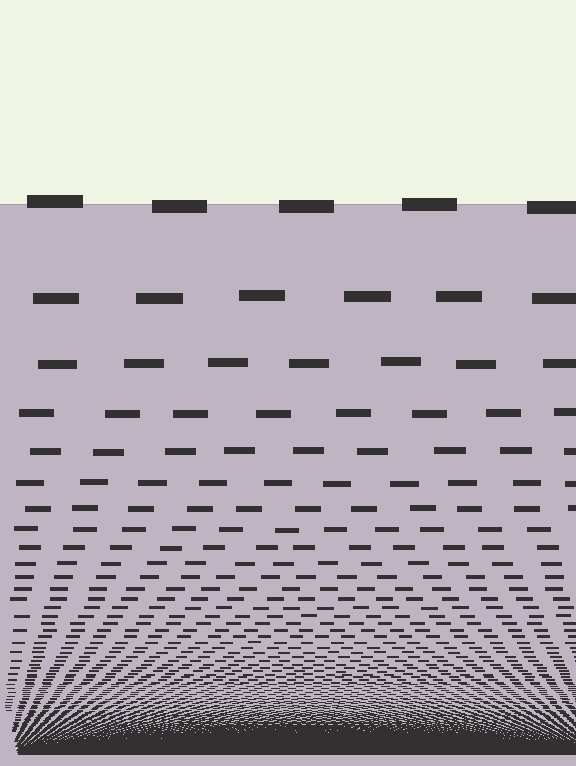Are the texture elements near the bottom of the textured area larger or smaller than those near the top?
Smaller. The gradient is inverted — elements near the bottom are smaller and denser.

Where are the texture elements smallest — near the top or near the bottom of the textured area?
Near the bottom.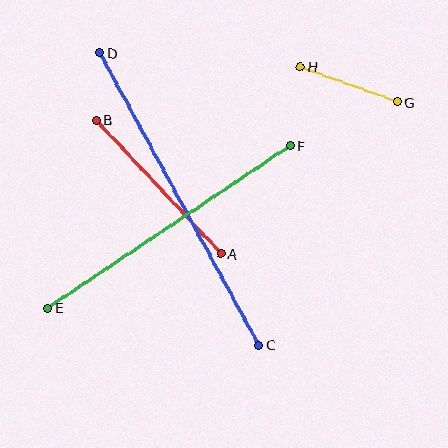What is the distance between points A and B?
The distance is approximately 183 pixels.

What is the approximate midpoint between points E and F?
The midpoint is at approximately (169, 227) pixels.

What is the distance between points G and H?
The distance is approximately 103 pixels.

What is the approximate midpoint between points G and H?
The midpoint is at approximately (349, 84) pixels.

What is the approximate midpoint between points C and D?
The midpoint is at approximately (179, 199) pixels.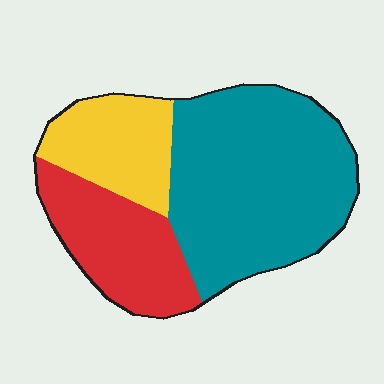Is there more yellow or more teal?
Teal.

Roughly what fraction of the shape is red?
Red takes up about one quarter (1/4) of the shape.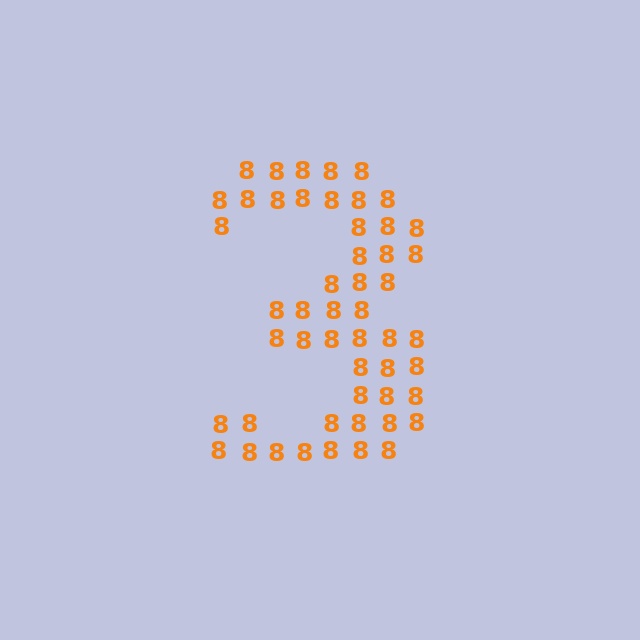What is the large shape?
The large shape is the digit 3.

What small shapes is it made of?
It is made of small digit 8's.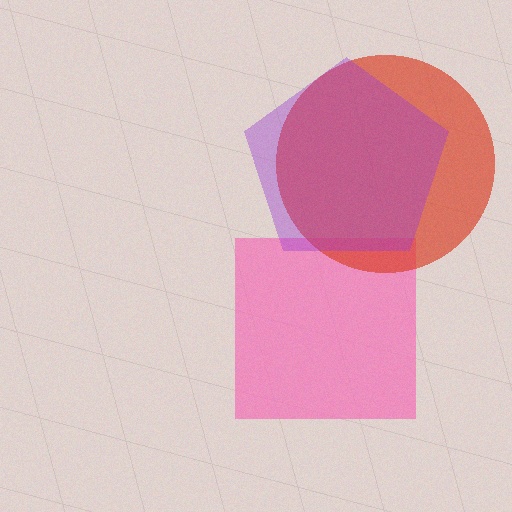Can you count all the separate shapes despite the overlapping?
Yes, there are 3 separate shapes.